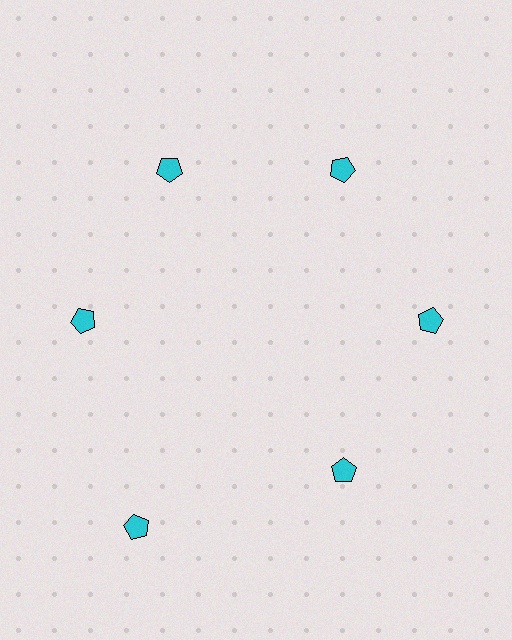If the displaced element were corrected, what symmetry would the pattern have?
It would have 6-fold rotational symmetry — the pattern would map onto itself every 60 degrees.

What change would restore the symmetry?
The symmetry would be restored by moving it inward, back onto the ring so that all 6 pentagons sit at equal angles and equal distance from the center.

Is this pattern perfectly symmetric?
No. The 6 cyan pentagons are arranged in a ring, but one element near the 7 o'clock position is pushed outward from the center, breaking the 6-fold rotational symmetry.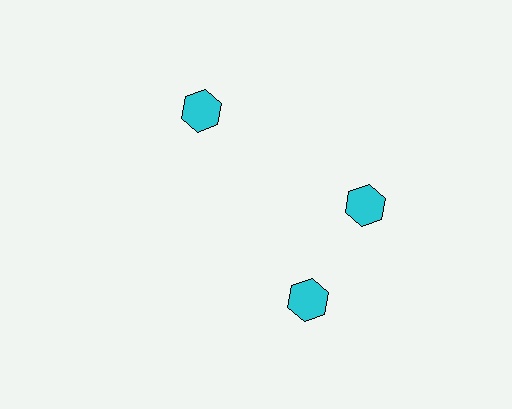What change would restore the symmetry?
The symmetry would be restored by rotating it back into even spacing with its neighbors so that all 3 hexagons sit at equal angles and equal distance from the center.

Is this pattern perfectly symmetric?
No. The 3 cyan hexagons are arranged in a ring, but one element near the 7 o'clock position is rotated out of alignment along the ring, breaking the 3-fold rotational symmetry.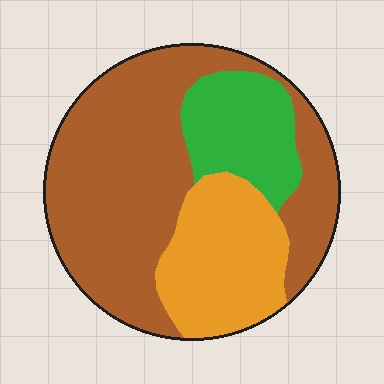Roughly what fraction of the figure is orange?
Orange takes up about one quarter (1/4) of the figure.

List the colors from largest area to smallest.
From largest to smallest: brown, orange, green.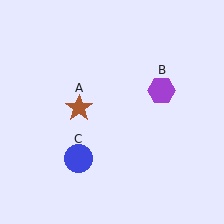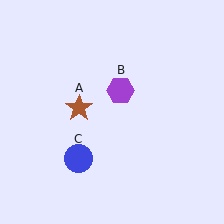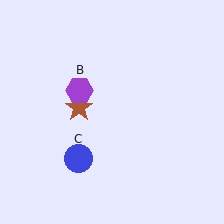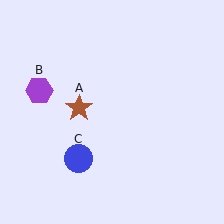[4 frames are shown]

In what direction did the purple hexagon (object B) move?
The purple hexagon (object B) moved left.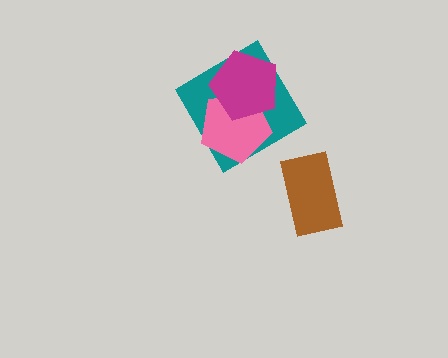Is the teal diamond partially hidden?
Yes, it is partially covered by another shape.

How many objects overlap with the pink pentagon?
2 objects overlap with the pink pentagon.